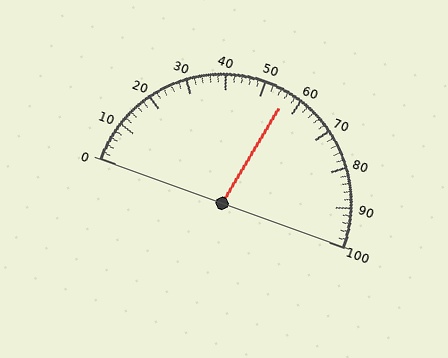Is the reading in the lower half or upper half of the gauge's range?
The reading is in the upper half of the range (0 to 100).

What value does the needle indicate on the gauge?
The needle indicates approximately 56.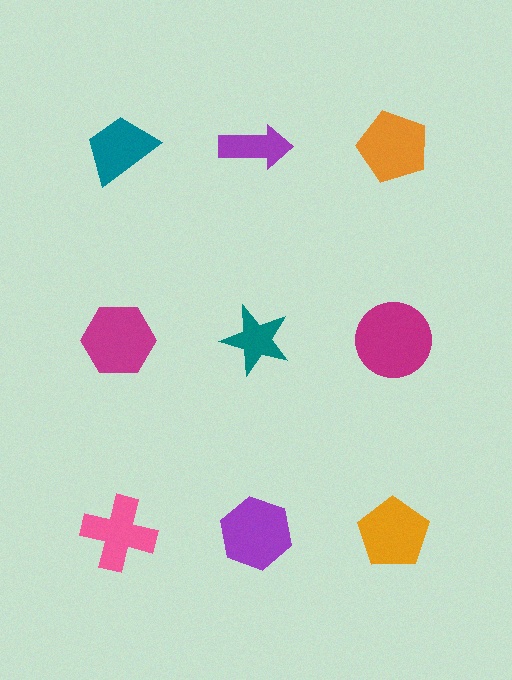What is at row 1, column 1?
A teal trapezoid.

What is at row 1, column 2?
A purple arrow.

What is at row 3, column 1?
A pink cross.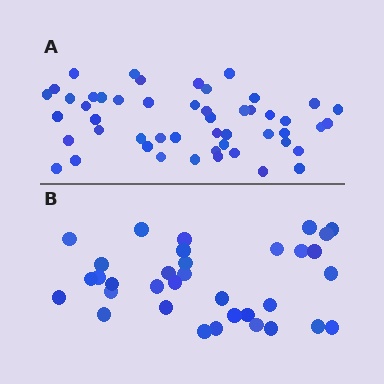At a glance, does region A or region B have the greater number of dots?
Region A (the top region) has more dots.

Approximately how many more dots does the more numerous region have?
Region A has approximately 15 more dots than region B.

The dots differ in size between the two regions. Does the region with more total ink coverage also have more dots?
No. Region B has more total ink coverage because its dots are larger, but region A actually contains more individual dots. Total area can be misleading — the number of items is what matters here.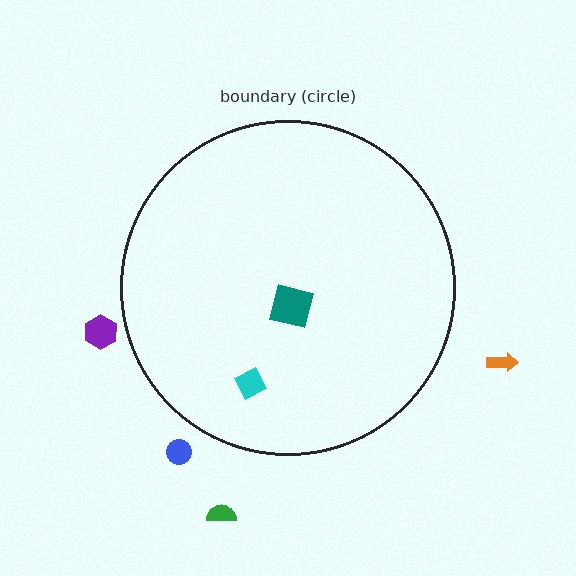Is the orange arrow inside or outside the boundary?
Outside.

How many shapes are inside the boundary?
2 inside, 4 outside.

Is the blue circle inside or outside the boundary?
Outside.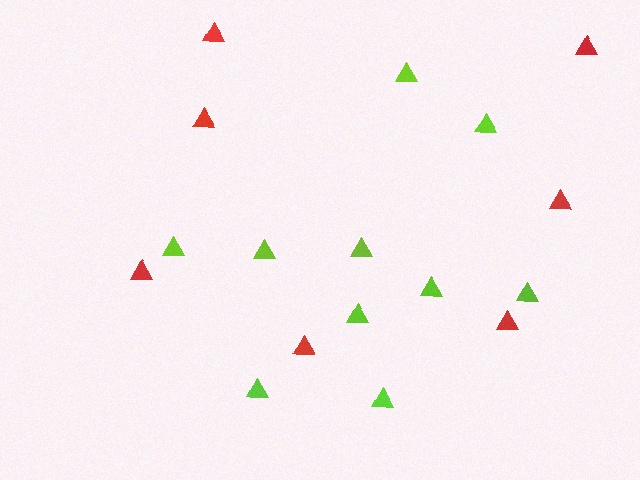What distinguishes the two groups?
There are 2 groups: one group of lime triangles (10) and one group of red triangles (7).